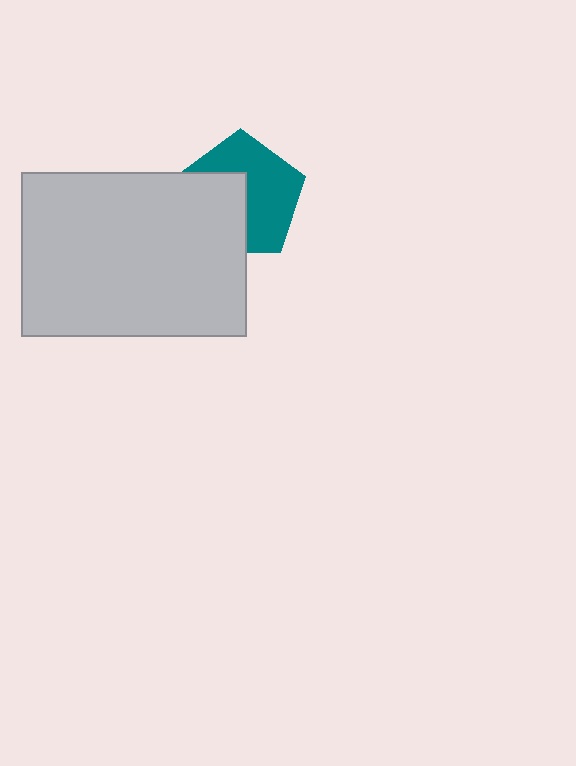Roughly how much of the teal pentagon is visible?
About half of it is visible (roughly 56%).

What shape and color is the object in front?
The object in front is a light gray rectangle.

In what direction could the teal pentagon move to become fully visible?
The teal pentagon could move toward the upper-right. That would shift it out from behind the light gray rectangle entirely.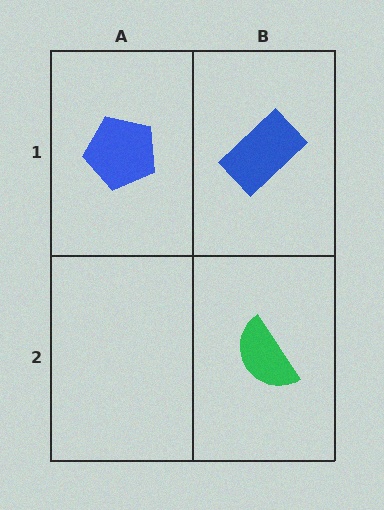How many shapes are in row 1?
2 shapes.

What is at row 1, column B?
A blue rectangle.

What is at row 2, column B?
A green semicircle.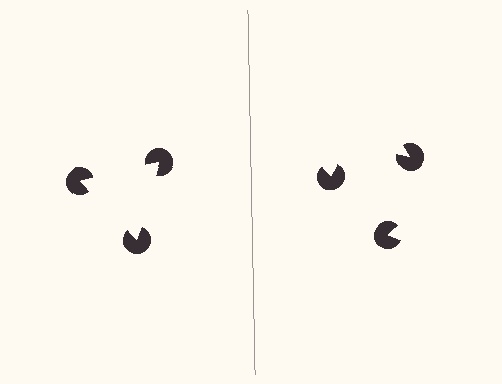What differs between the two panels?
The pac-man discs are positioned identically on both sides; only the wedge orientations differ. On the left they align to a triangle; on the right they are misaligned.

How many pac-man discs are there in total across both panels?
6 — 3 on each side.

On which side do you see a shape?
An illusory triangle appears on the left side. On the right side the wedge cuts are rotated, so no coherent shape forms.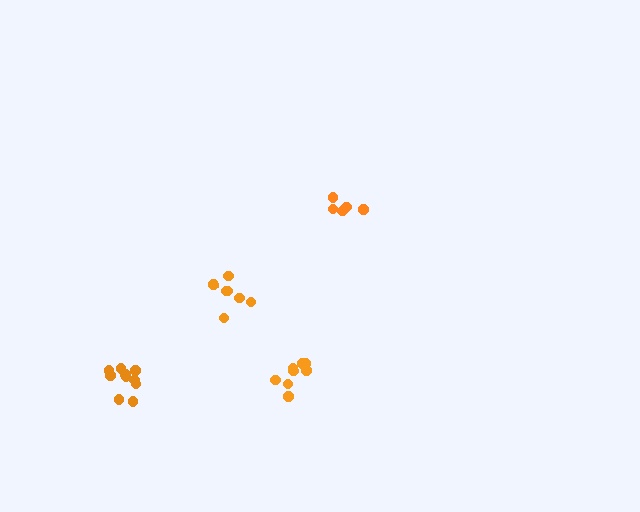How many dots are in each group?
Group 1: 8 dots, Group 2: 7 dots, Group 3: 5 dots, Group 4: 10 dots (30 total).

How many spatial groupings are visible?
There are 4 spatial groupings.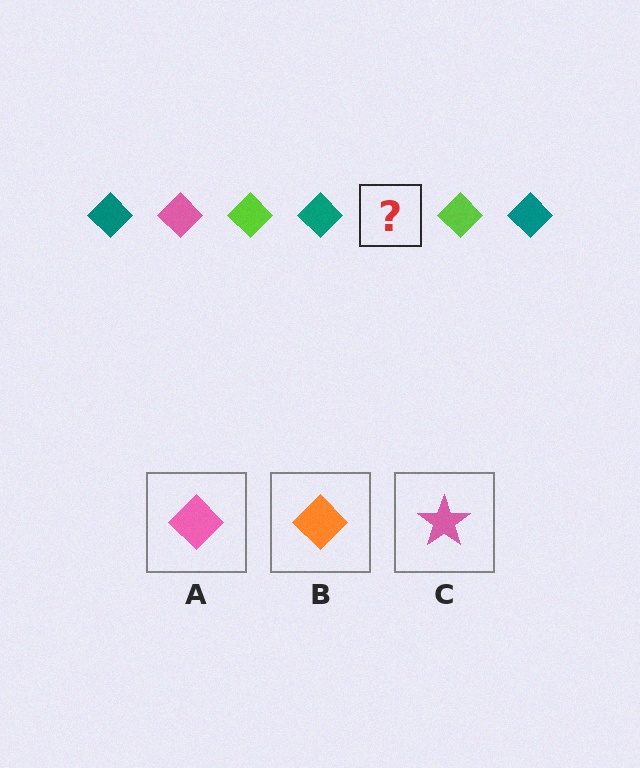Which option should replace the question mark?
Option A.